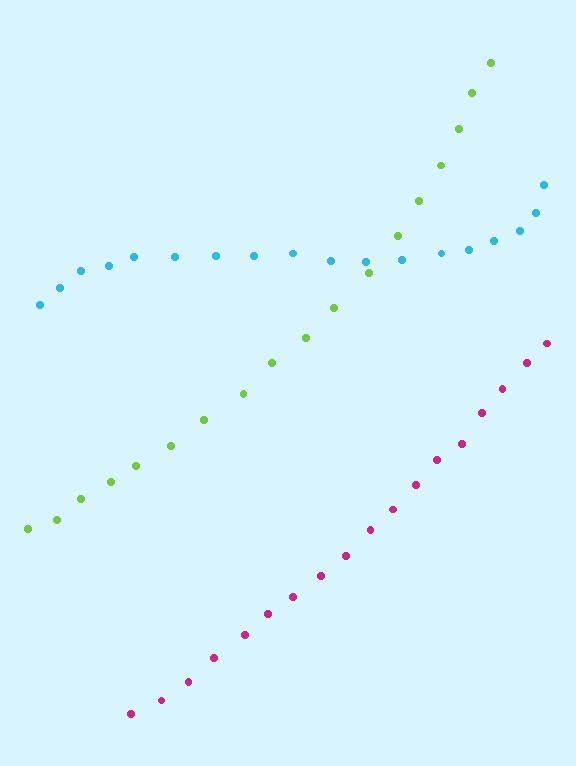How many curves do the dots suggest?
There are 3 distinct paths.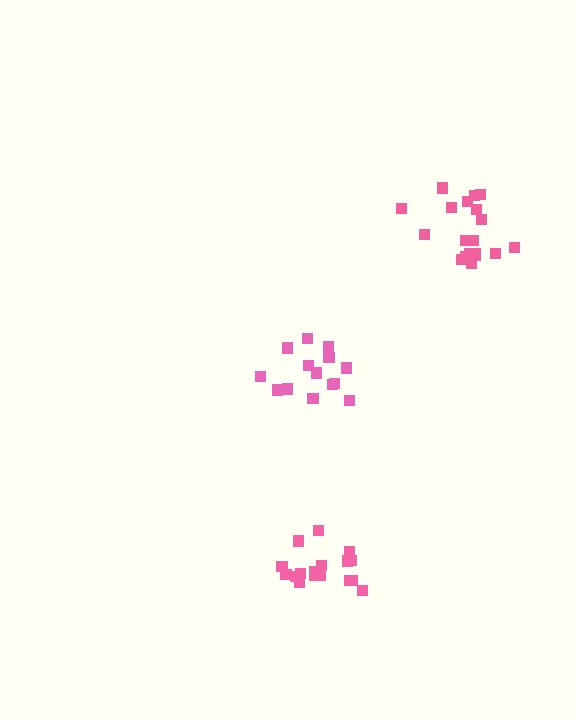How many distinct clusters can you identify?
There are 3 distinct clusters.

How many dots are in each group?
Group 1: 19 dots, Group 2: 19 dots, Group 3: 15 dots (53 total).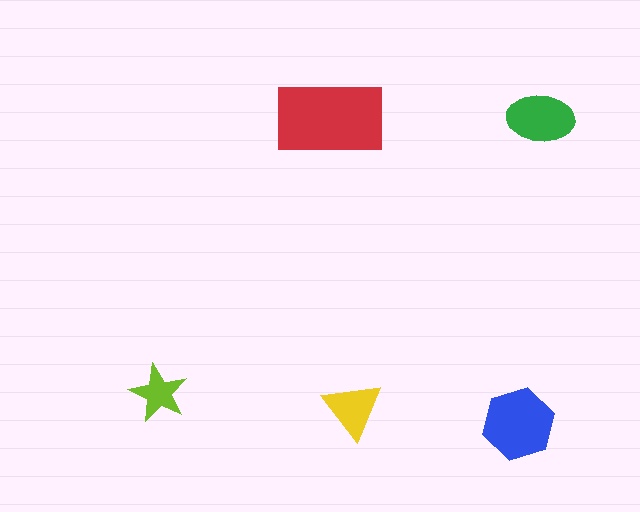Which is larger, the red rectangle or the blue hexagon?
The red rectangle.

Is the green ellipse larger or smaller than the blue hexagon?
Smaller.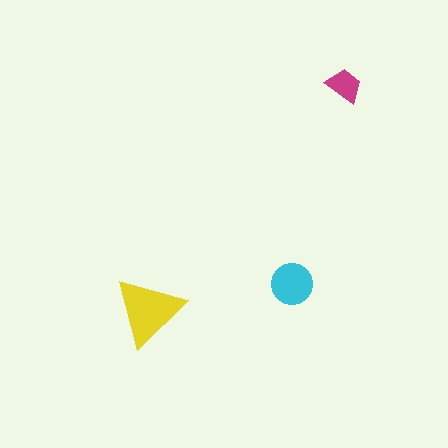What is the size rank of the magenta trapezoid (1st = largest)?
3rd.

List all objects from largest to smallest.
The yellow triangle, the cyan circle, the magenta trapezoid.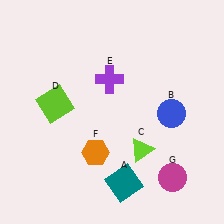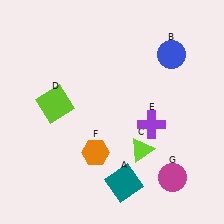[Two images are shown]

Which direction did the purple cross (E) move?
The purple cross (E) moved down.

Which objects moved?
The objects that moved are: the blue circle (B), the purple cross (E).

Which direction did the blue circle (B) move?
The blue circle (B) moved up.